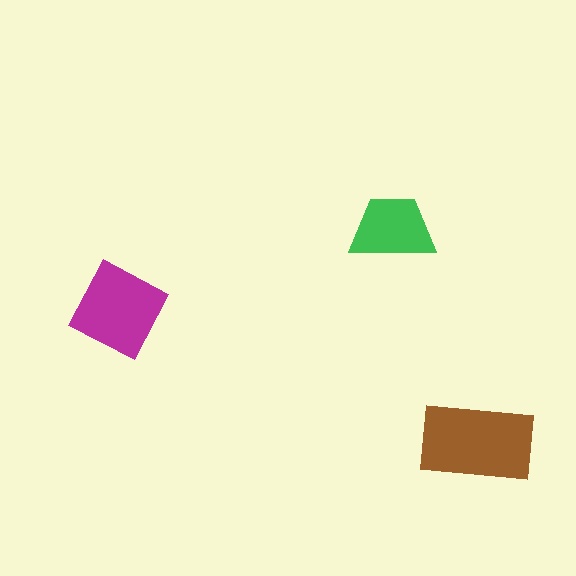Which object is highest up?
The green trapezoid is topmost.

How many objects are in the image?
There are 3 objects in the image.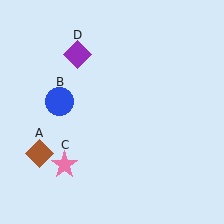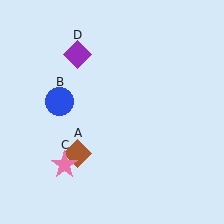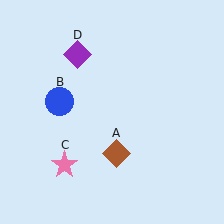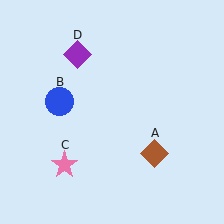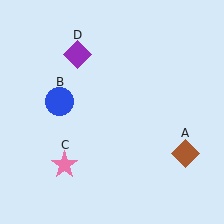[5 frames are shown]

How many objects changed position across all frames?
1 object changed position: brown diamond (object A).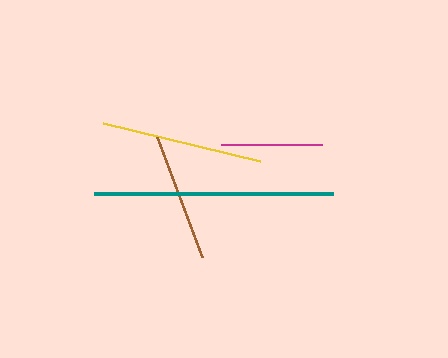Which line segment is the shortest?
The magenta line is the shortest at approximately 101 pixels.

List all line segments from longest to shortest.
From longest to shortest: teal, yellow, brown, magenta.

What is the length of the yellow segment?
The yellow segment is approximately 162 pixels long.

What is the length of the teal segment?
The teal segment is approximately 239 pixels long.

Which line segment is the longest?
The teal line is the longest at approximately 239 pixels.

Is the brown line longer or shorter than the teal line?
The teal line is longer than the brown line.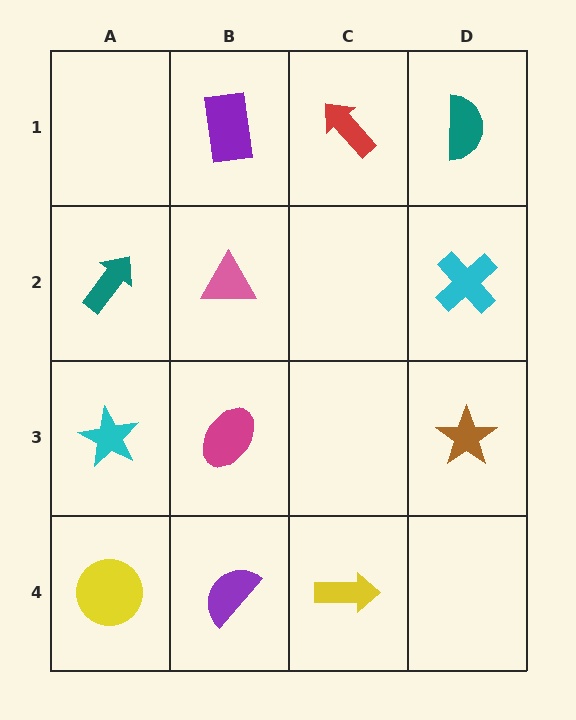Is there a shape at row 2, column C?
No, that cell is empty.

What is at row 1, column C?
A red arrow.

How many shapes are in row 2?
3 shapes.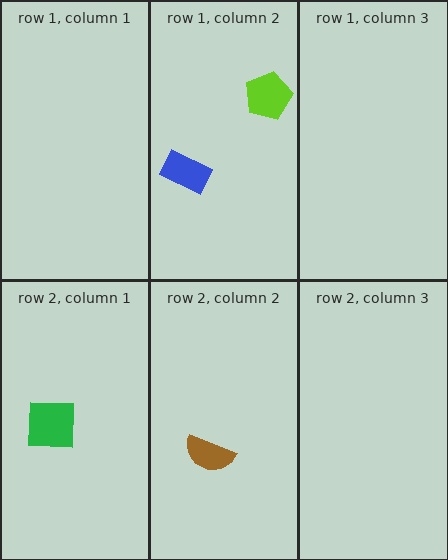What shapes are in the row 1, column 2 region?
The blue rectangle, the lime pentagon.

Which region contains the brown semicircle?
The row 2, column 2 region.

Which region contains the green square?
The row 2, column 1 region.